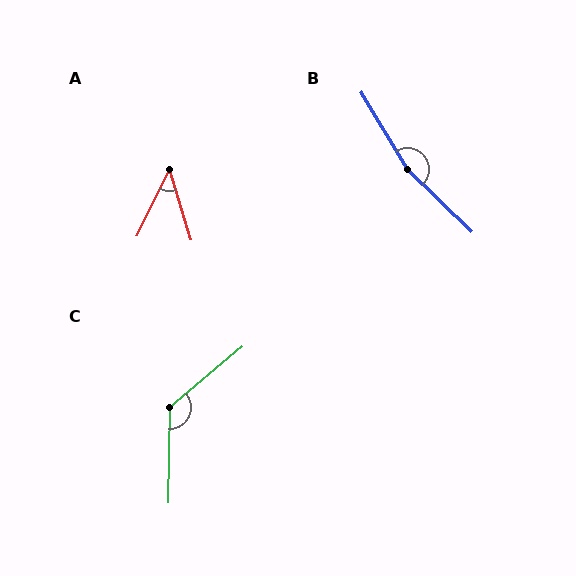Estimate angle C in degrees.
Approximately 131 degrees.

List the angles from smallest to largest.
A (43°), C (131°), B (165°).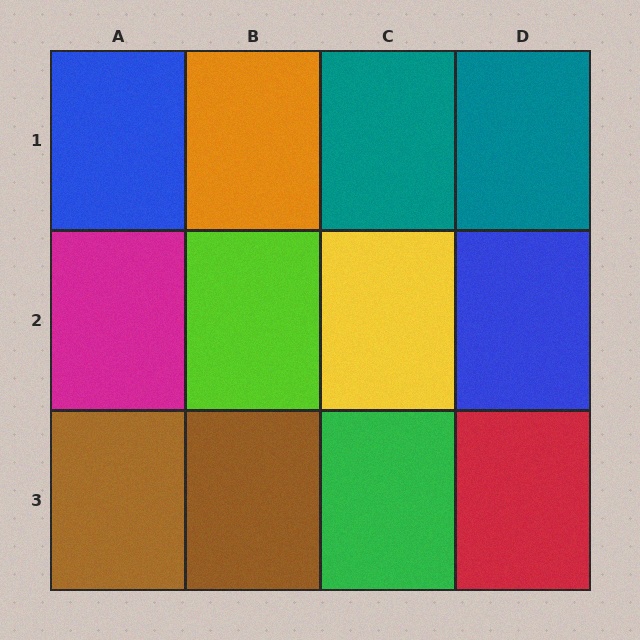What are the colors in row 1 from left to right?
Blue, orange, teal, teal.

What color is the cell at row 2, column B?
Lime.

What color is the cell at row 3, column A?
Brown.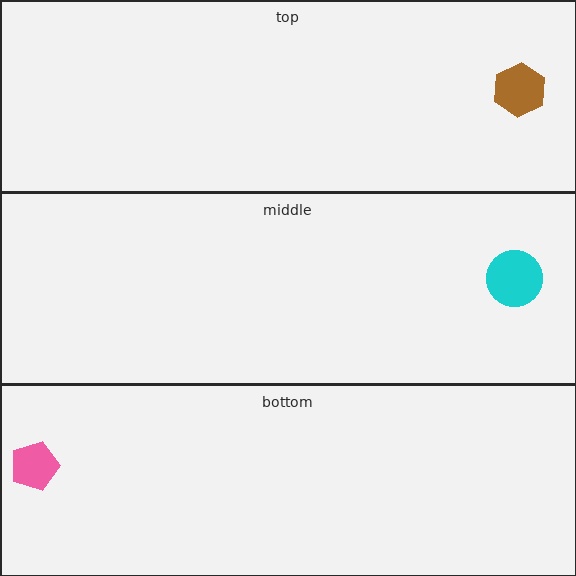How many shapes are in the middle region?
1.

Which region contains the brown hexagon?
The top region.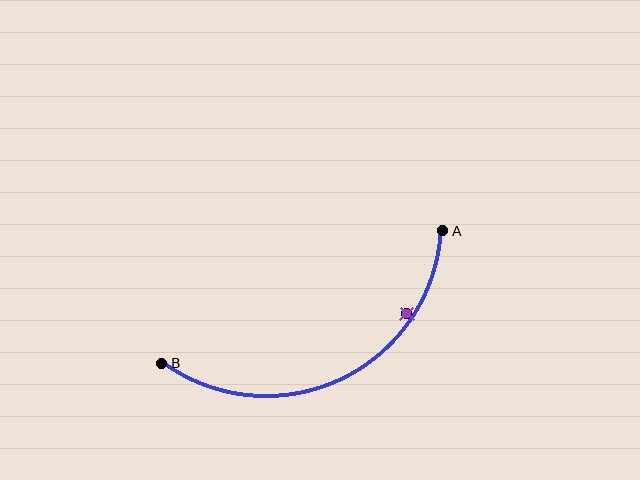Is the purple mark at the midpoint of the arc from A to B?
No — the purple mark does not lie on the arc at all. It sits slightly inside the curve.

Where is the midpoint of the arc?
The arc midpoint is the point on the curve farthest from the straight line joining A and B. It sits below that line.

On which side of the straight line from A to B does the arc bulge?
The arc bulges below the straight line connecting A and B.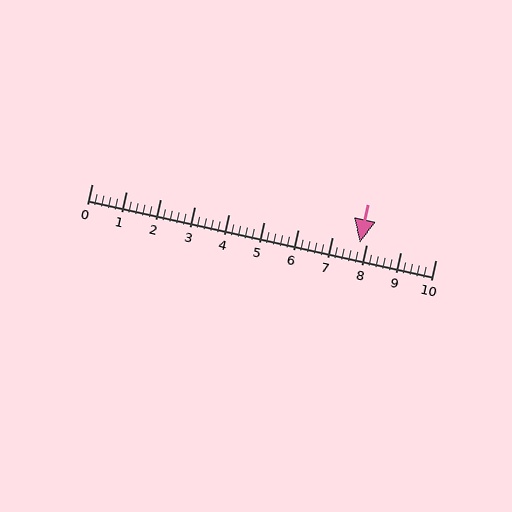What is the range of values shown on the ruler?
The ruler shows values from 0 to 10.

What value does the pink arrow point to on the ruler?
The pink arrow points to approximately 7.8.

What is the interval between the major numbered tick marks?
The major tick marks are spaced 1 units apart.